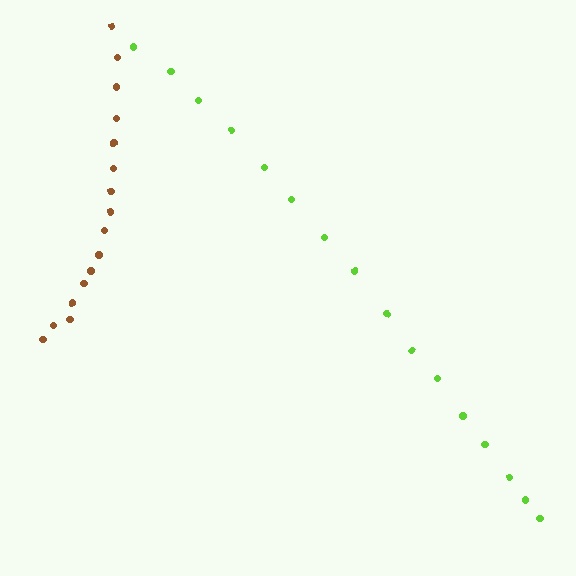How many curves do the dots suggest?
There are 2 distinct paths.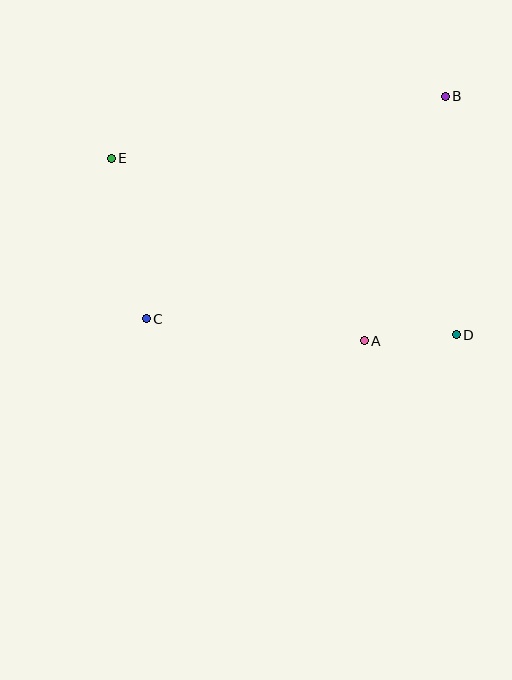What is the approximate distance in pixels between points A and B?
The distance between A and B is approximately 258 pixels.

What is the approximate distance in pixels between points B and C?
The distance between B and C is approximately 373 pixels.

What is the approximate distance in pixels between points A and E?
The distance between A and E is approximately 312 pixels.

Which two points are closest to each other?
Points A and D are closest to each other.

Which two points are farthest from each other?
Points D and E are farthest from each other.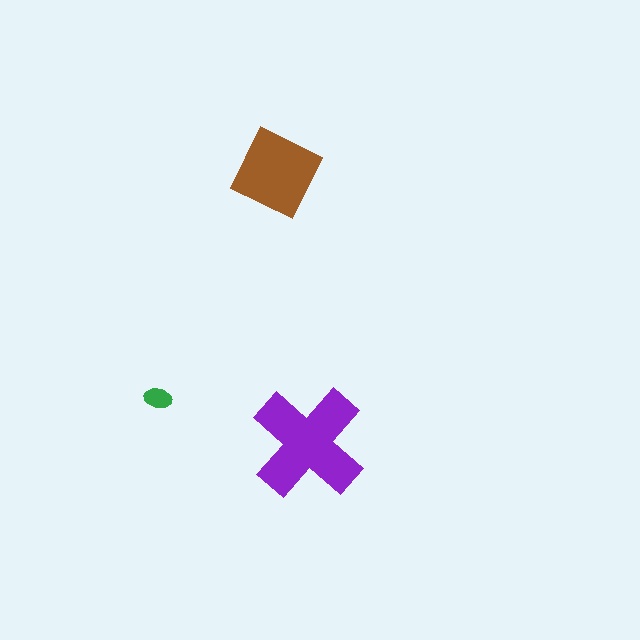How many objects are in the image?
There are 3 objects in the image.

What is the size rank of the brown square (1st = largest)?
2nd.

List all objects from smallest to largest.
The green ellipse, the brown square, the purple cross.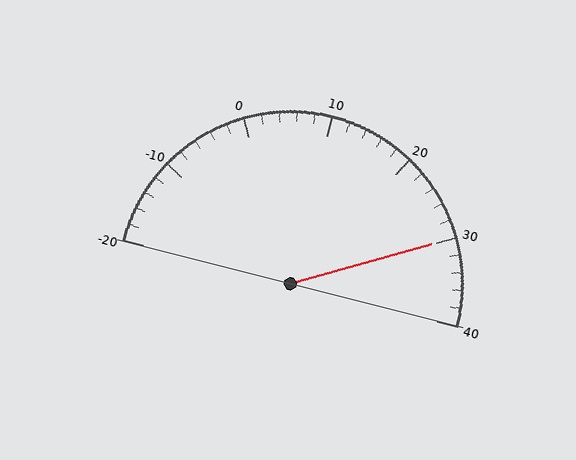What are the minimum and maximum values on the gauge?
The gauge ranges from -20 to 40.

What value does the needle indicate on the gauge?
The needle indicates approximately 30.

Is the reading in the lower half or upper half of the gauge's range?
The reading is in the upper half of the range (-20 to 40).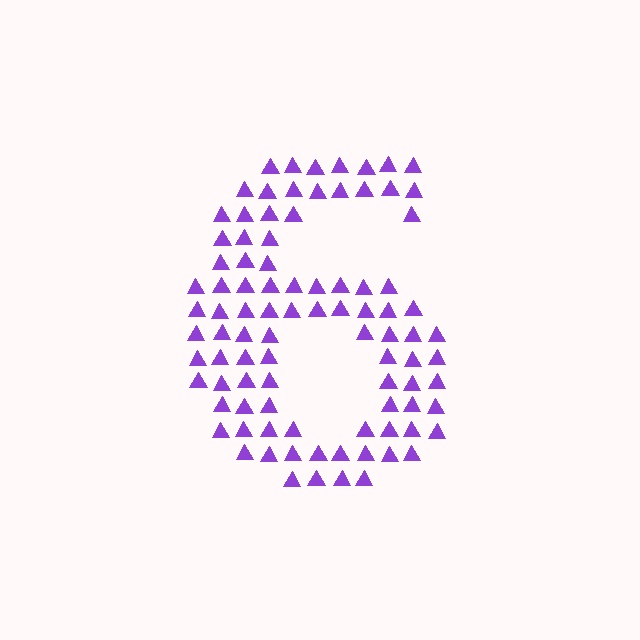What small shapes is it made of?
It is made of small triangles.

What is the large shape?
The large shape is the digit 6.